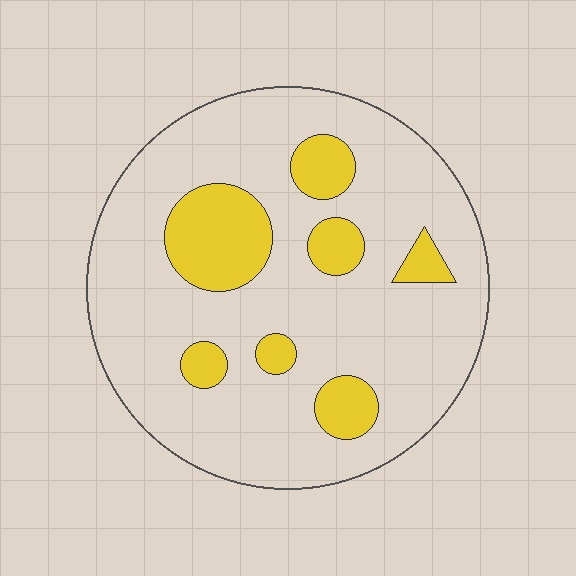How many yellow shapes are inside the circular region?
7.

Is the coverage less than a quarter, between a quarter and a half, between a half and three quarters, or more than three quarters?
Less than a quarter.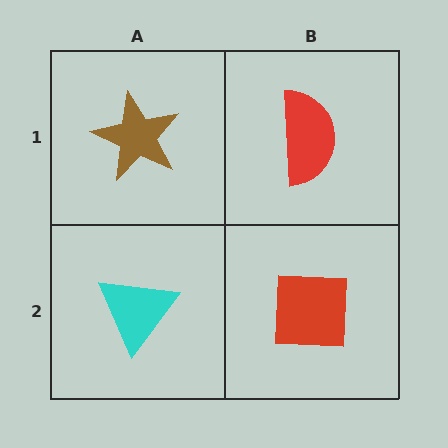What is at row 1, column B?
A red semicircle.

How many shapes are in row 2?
2 shapes.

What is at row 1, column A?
A brown star.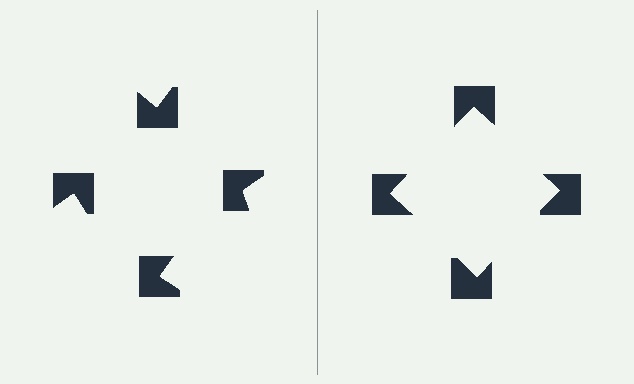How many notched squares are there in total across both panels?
8 — 4 on each side.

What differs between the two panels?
The notched squares are positioned identically on both sides; only the wedge orientations differ. On the right they align to a square; on the left they are misaligned.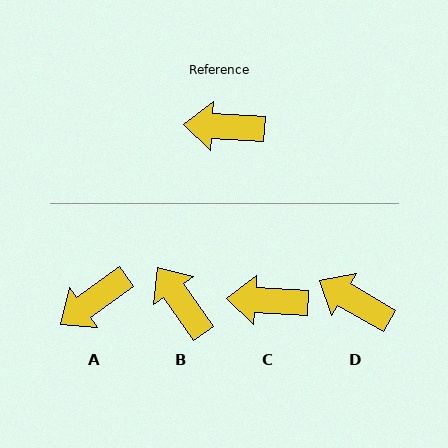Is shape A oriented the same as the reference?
No, it is off by about 39 degrees.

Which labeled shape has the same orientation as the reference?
C.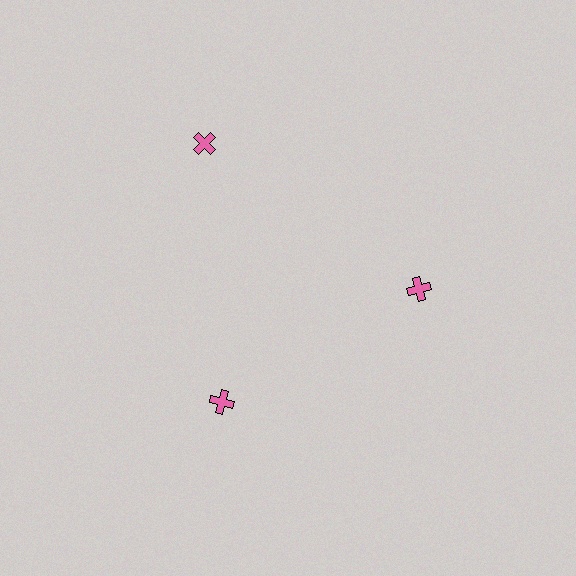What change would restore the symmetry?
The symmetry would be restored by moving it inward, back onto the ring so that all 3 crosses sit at equal angles and equal distance from the center.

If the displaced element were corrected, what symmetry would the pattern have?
It would have 3-fold rotational symmetry — the pattern would map onto itself every 120 degrees.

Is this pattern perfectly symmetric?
No. The 3 pink crosses are arranged in a ring, but one element near the 11 o'clock position is pushed outward from the center, breaking the 3-fold rotational symmetry.